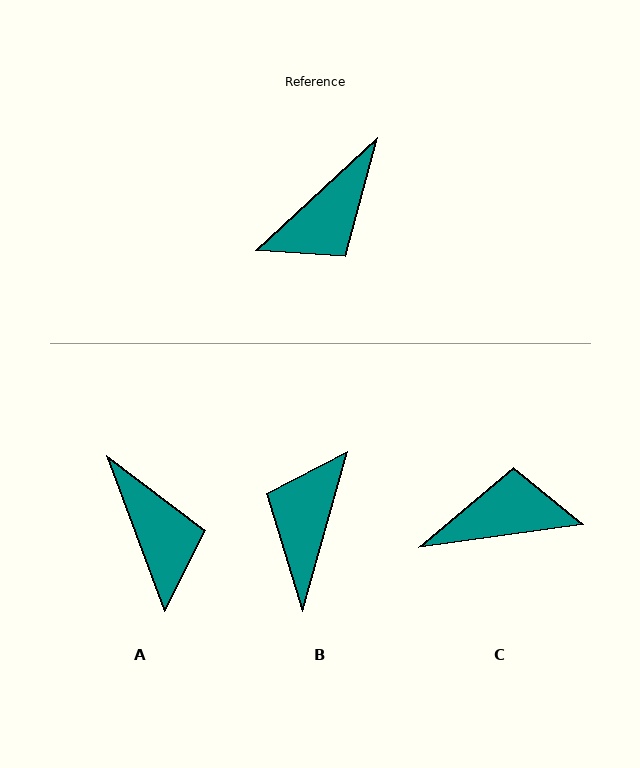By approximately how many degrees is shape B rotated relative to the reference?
Approximately 149 degrees clockwise.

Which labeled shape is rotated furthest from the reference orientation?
B, about 149 degrees away.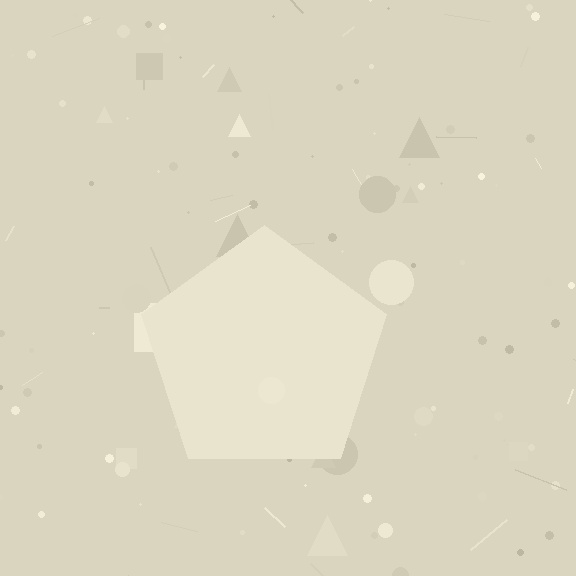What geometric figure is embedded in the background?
A pentagon is embedded in the background.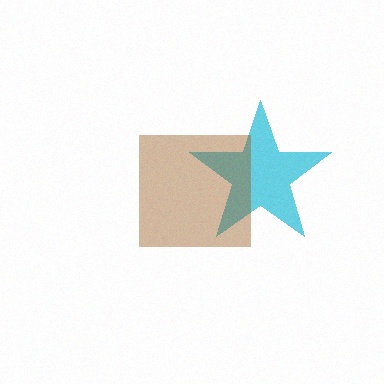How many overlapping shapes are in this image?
There are 2 overlapping shapes in the image.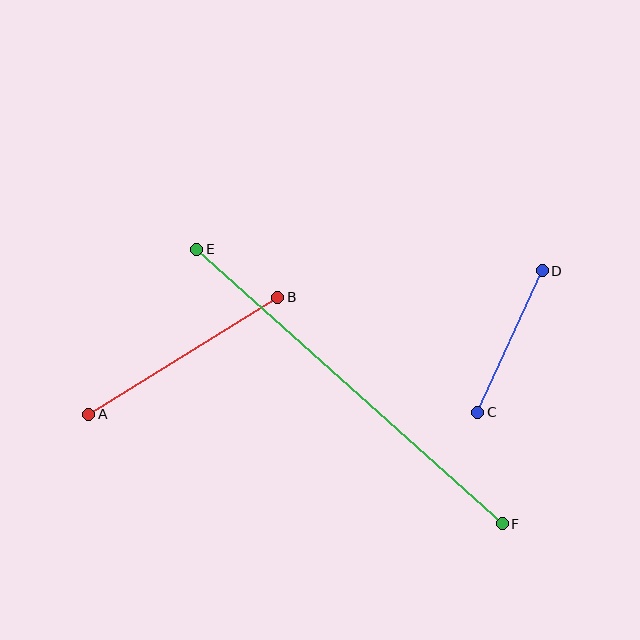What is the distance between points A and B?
The distance is approximately 222 pixels.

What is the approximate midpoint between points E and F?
The midpoint is at approximately (349, 387) pixels.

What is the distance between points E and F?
The distance is approximately 411 pixels.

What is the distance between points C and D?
The distance is approximately 155 pixels.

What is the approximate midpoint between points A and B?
The midpoint is at approximately (183, 356) pixels.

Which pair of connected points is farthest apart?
Points E and F are farthest apart.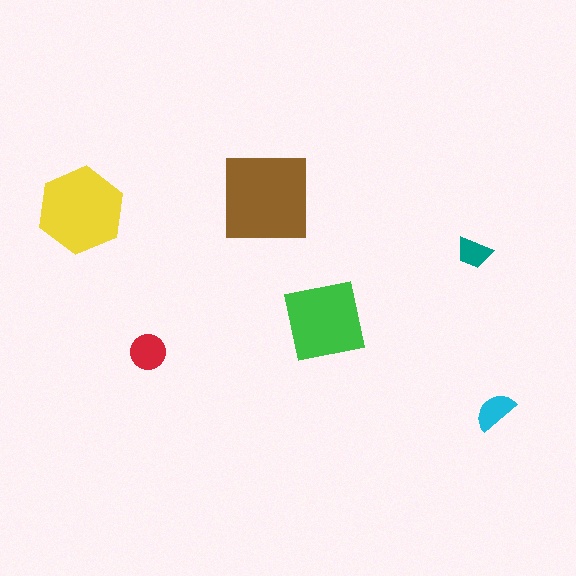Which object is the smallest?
The teal trapezoid.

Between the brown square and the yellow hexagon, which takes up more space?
The brown square.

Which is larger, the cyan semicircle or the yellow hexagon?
The yellow hexagon.